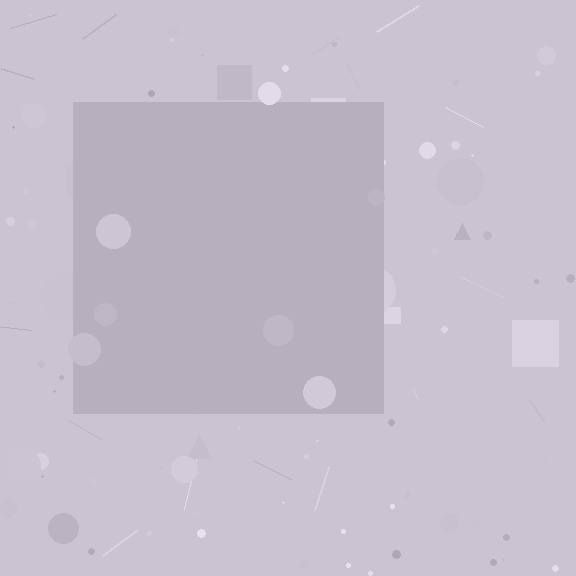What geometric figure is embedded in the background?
A square is embedded in the background.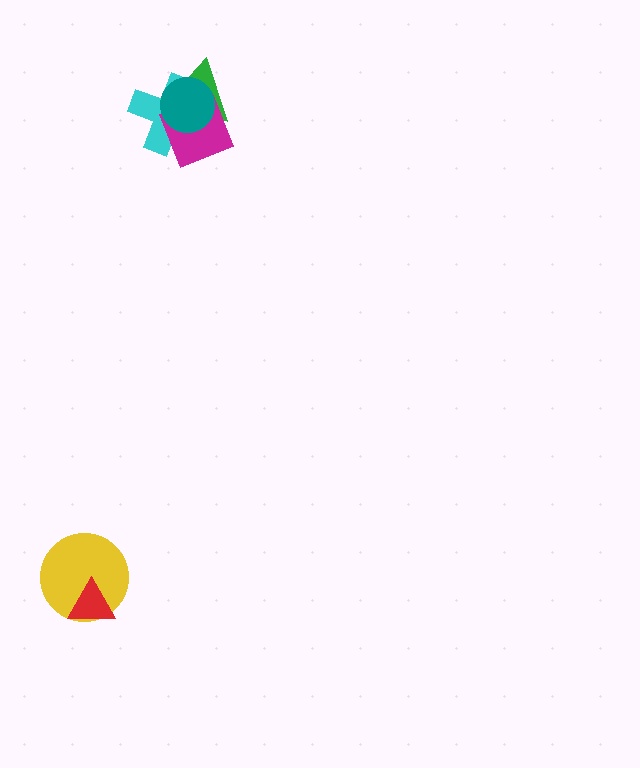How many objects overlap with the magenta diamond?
3 objects overlap with the magenta diamond.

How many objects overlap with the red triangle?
1 object overlaps with the red triangle.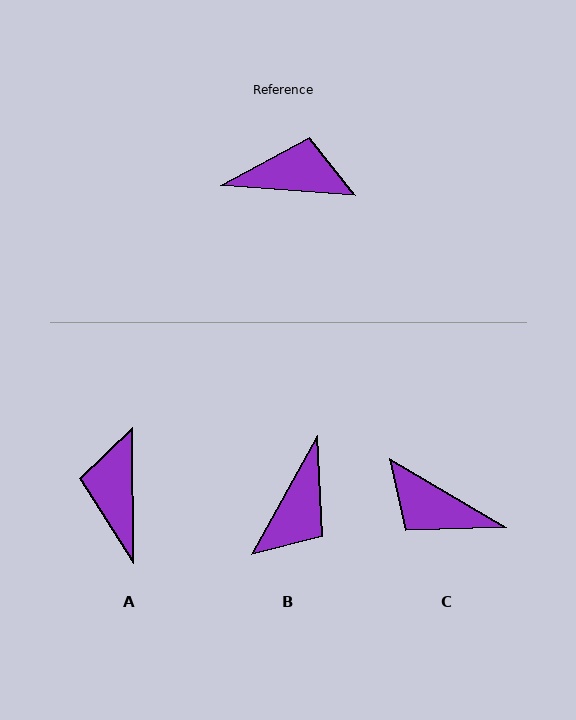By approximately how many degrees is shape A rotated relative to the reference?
Approximately 95 degrees counter-clockwise.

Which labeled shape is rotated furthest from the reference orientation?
C, about 154 degrees away.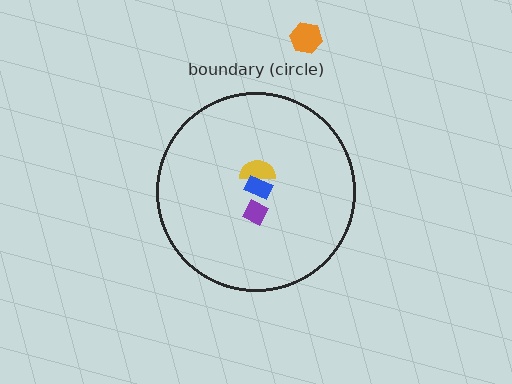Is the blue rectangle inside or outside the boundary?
Inside.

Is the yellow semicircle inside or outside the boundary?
Inside.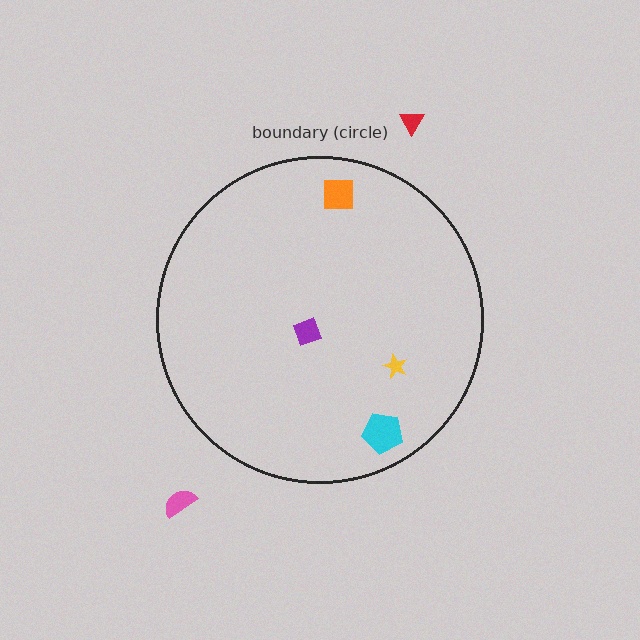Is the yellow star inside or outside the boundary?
Inside.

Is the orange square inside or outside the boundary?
Inside.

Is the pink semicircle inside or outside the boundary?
Outside.